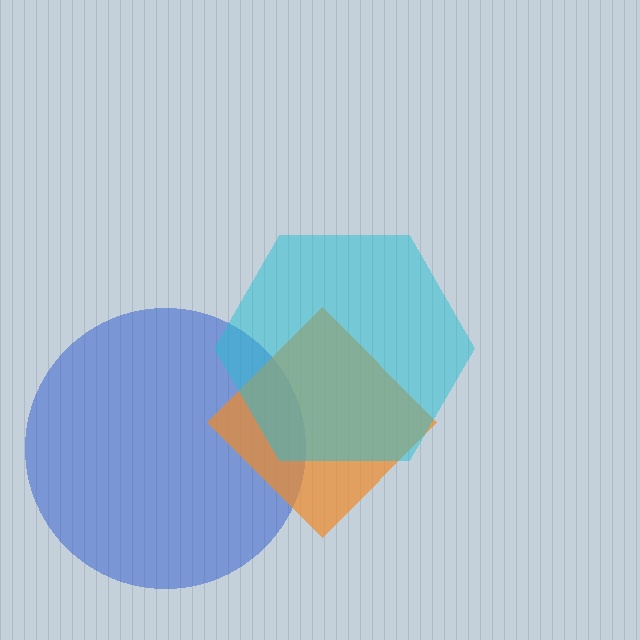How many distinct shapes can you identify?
There are 3 distinct shapes: a blue circle, an orange diamond, a cyan hexagon.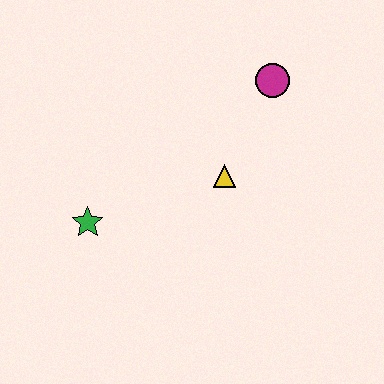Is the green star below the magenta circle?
Yes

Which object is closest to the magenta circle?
The yellow triangle is closest to the magenta circle.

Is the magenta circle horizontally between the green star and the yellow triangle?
No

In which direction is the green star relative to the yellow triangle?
The green star is to the left of the yellow triangle.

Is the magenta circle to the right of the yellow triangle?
Yes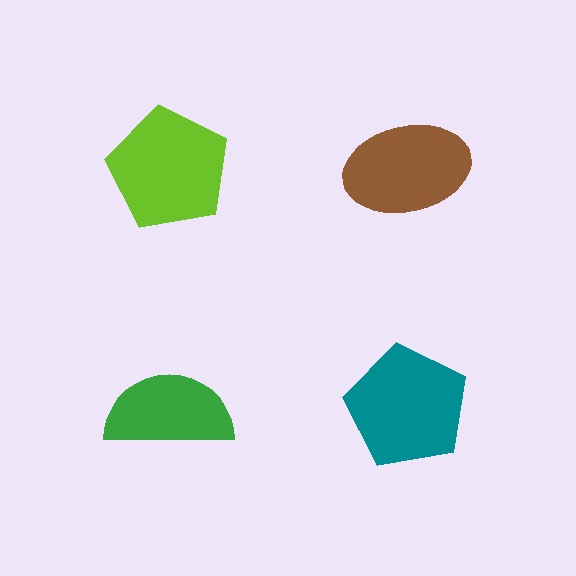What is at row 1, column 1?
A lime pentagon.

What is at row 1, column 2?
A brown ellipse.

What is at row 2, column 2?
A teal pentagon.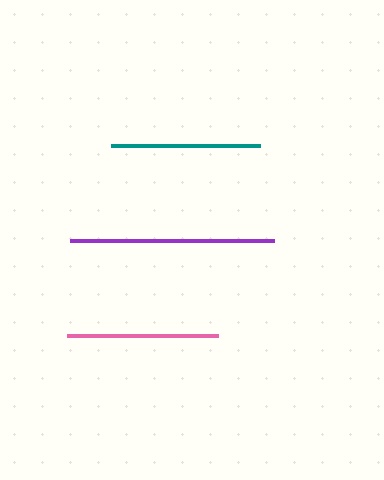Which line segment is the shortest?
The teal line is the shortest at approximately 149 pixels.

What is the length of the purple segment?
The purple segment is approximately 204 pixels long.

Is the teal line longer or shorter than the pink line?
The pink line is longer than the teal line.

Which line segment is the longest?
The purple line is the longest at approximately 204 pixels.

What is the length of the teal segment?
The teal segment is approximately 149 pixels long.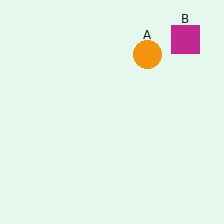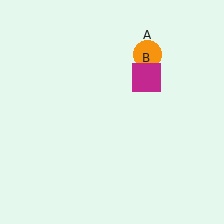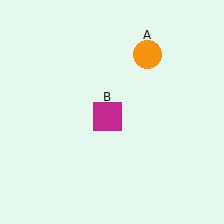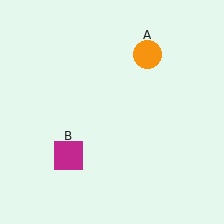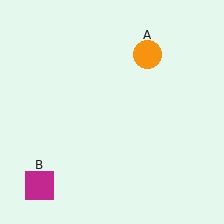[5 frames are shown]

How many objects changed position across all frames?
1 object changed position: magenta square (object B).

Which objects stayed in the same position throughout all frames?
Orange circle (object A) remained stationary.